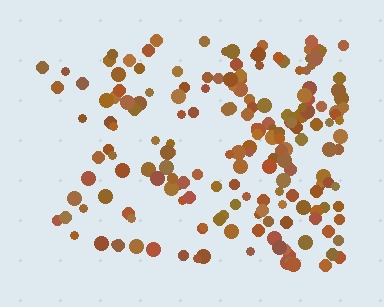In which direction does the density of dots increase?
From left to right, with the right side densest.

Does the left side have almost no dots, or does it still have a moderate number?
Still a moderate number, just noticeably fewer than the right.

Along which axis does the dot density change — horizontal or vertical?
Horizontal.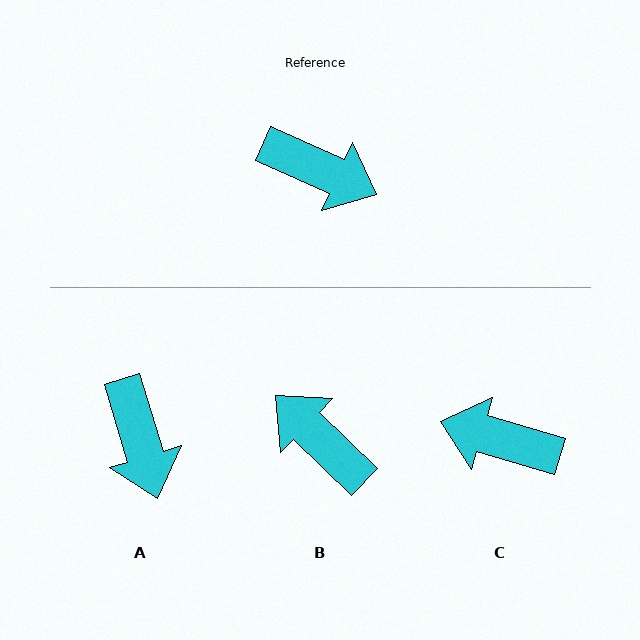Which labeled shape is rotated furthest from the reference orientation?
C, about 172 degrees away.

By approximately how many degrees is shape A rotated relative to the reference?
Approximately 49 degrees clockwise.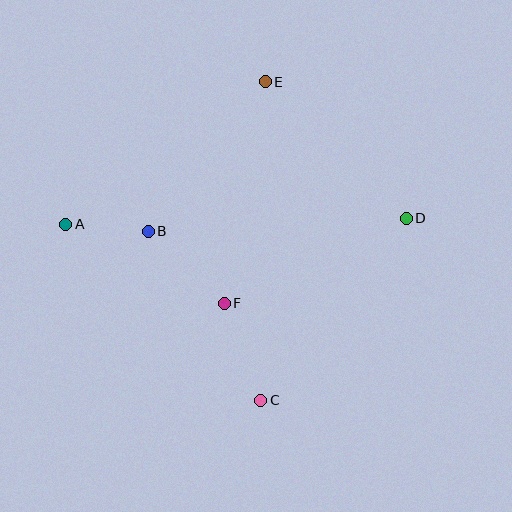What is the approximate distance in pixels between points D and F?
The distance between D and F is approximately 201 pixels.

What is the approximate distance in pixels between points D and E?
The distance between D and E is approximately 196 pixels.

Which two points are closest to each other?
Points A and B are closest to each other.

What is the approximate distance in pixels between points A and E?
The distance between A and E is approximately 245 pixels.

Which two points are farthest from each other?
Points A and D are farthest from each other.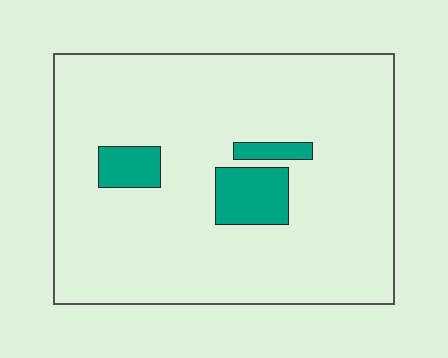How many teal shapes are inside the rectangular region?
3.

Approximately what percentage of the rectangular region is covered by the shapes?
Approximately 10%.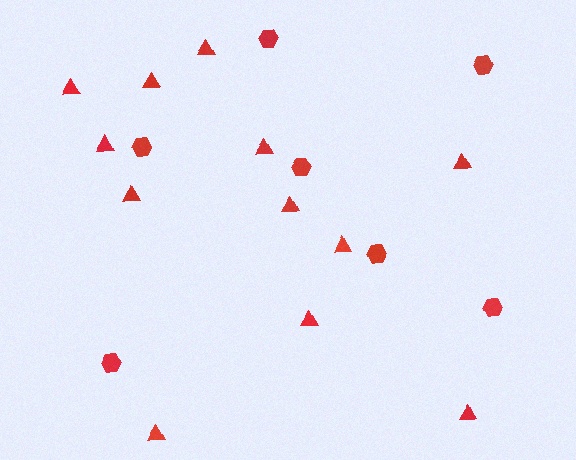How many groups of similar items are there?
There are 2 groups: one group of triangles (12) and one group of hexagons (7).